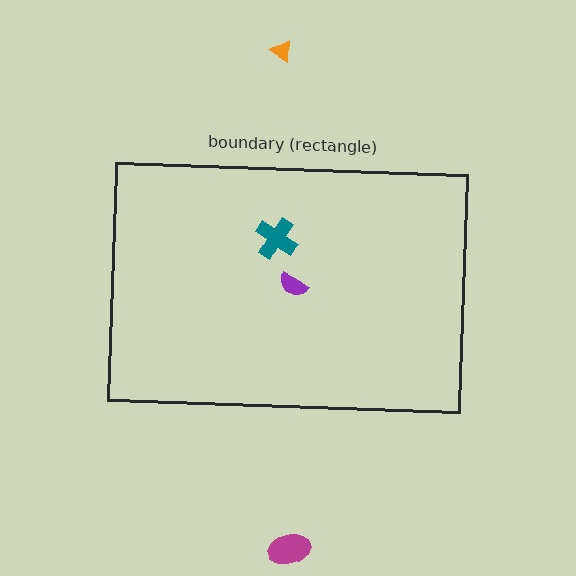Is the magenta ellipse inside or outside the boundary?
Outside.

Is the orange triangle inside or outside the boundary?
Outside.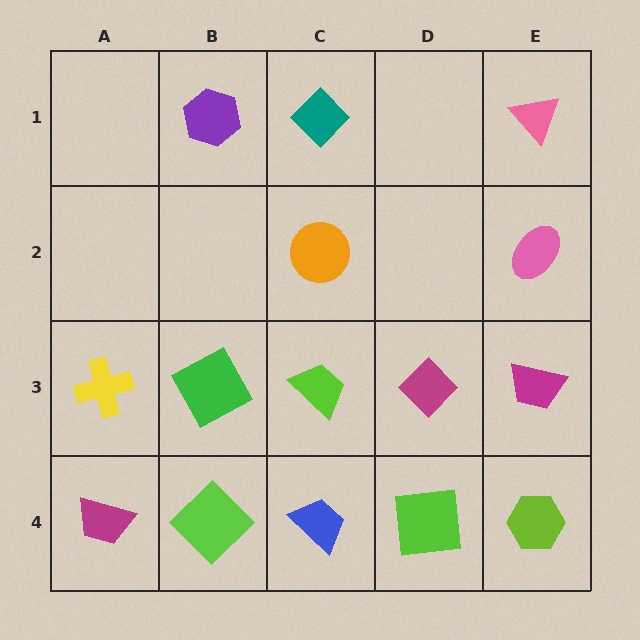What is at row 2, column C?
An orange circle.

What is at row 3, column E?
A magenta trapezoid.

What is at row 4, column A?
A magenta trapezoid.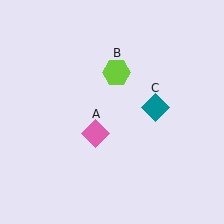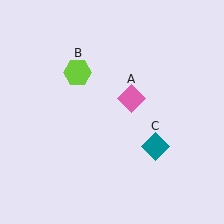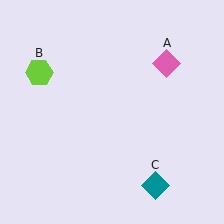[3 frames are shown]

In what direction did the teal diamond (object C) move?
The teal diamond (object C) moved down.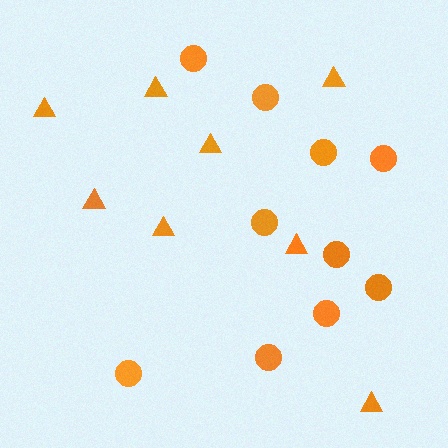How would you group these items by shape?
There are 2 groups: one group of circles (10) and one group of triangles (8).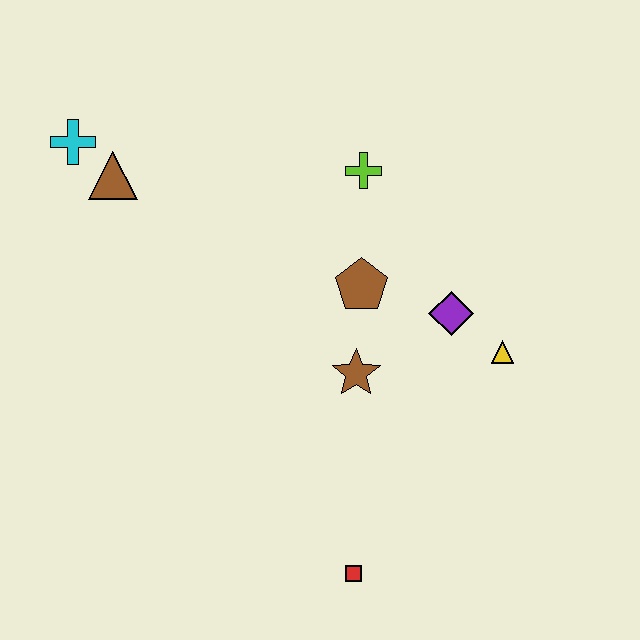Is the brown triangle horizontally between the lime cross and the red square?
No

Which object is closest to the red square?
The brown star is closest to the red square.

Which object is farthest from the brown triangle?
The red square is farthest from the brown triangle.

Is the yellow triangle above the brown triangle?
No